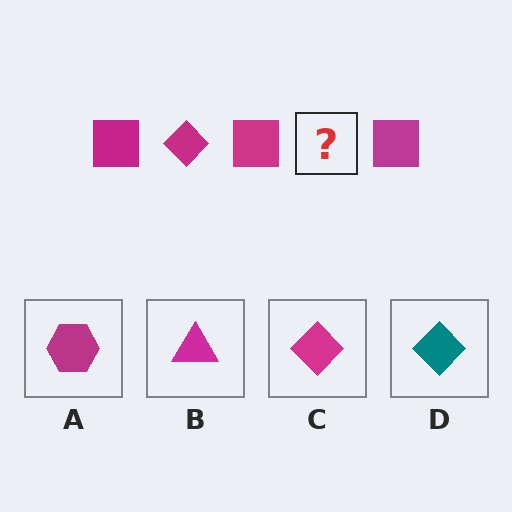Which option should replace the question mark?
Option C.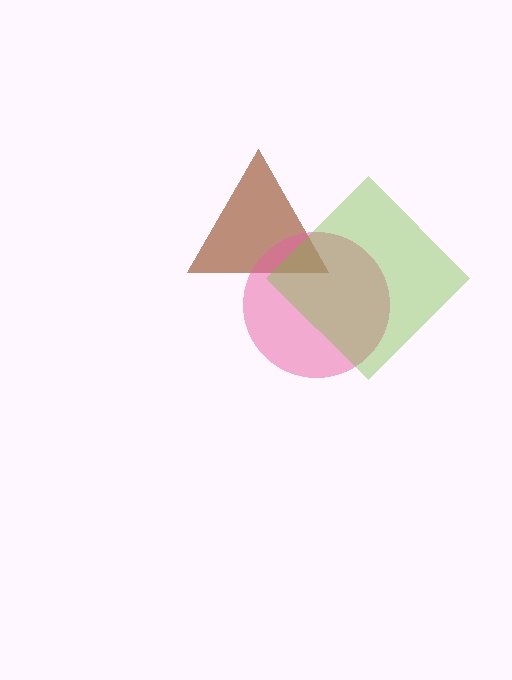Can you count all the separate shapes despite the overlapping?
Yes, there are 3 separate shapes.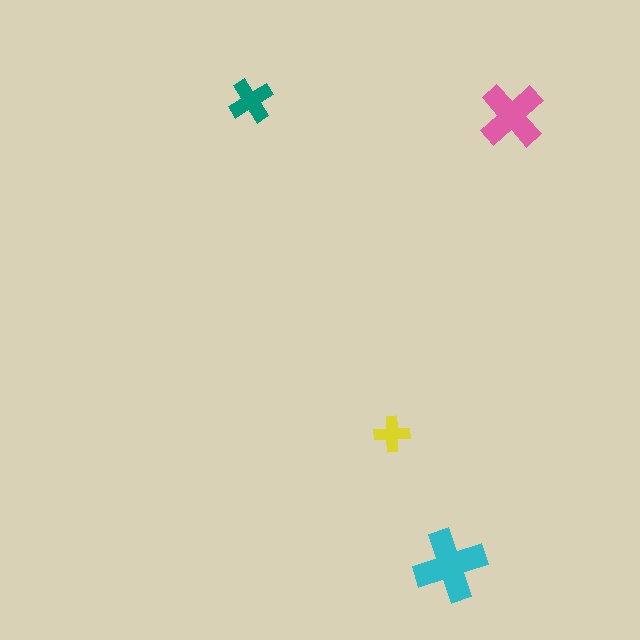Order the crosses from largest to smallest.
the cyan one, the pink one, the teal one, the yellow one.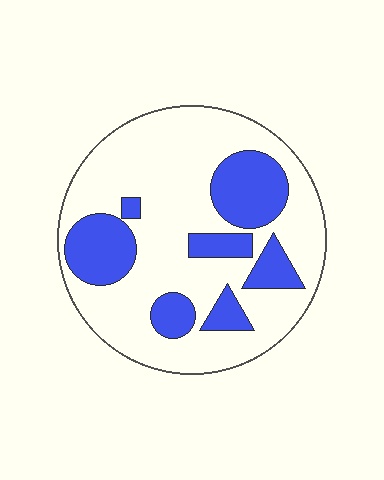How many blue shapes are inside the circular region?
7.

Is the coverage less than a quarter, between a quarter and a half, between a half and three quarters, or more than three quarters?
Between a quarter and a half.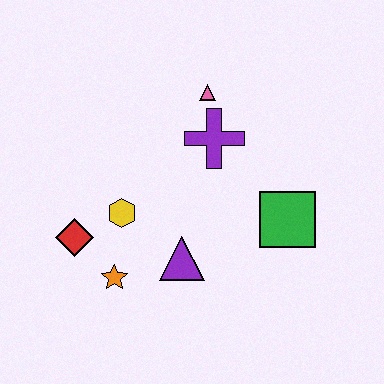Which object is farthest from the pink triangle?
The orange star is farthest from the pink triangle.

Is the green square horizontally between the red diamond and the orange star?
No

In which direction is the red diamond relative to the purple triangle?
The red diamond is to the left of the purple triangle.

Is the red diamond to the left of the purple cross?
Yes